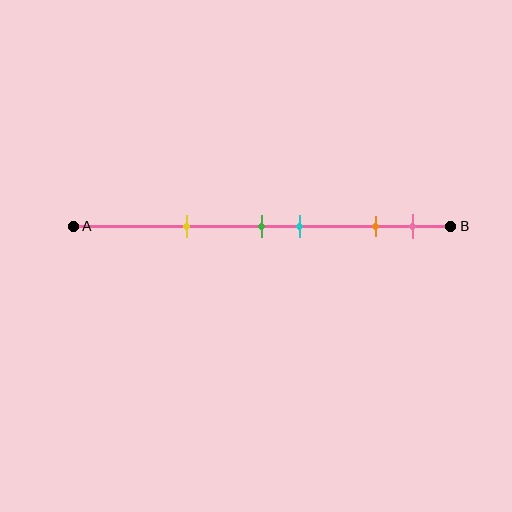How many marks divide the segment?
There are 5 marks dividing the segment.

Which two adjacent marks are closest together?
The green and cyan marks are the closest adjacent pair.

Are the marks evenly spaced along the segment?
No, the marks are not evenly spaced.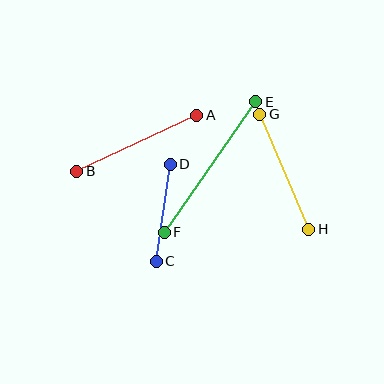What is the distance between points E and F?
The distance is approximately 159 pixels.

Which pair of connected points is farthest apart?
Points E and F are farthest apart.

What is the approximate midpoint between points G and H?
The midpoint is at approximately (284, 172) pixels.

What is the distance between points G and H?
The distance is approximately 125 pixels.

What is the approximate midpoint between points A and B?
The midpoint is at approximately (137, 143) pixels.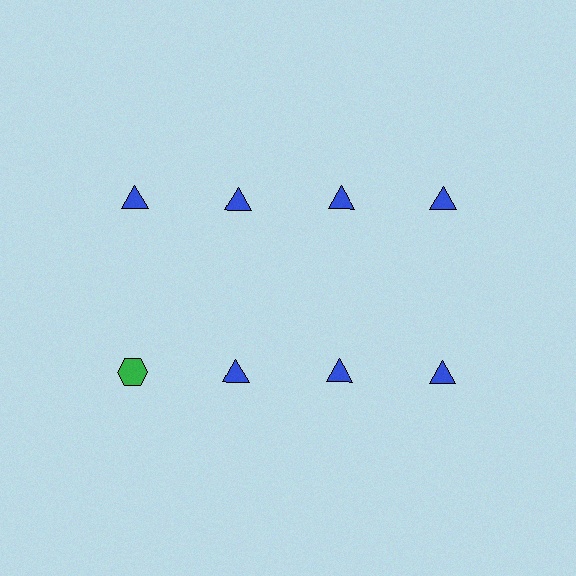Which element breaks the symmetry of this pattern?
The green hexagon in the second row, leftmost column breaks the symmetry. All other shapes are blue triangles.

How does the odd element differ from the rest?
It differs in both color (green instead of blue) and shape (hexagon instead of triangle).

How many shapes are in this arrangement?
There are 8 shapes arranged in a grid pattern.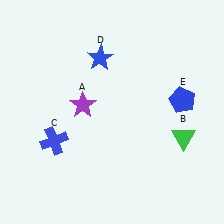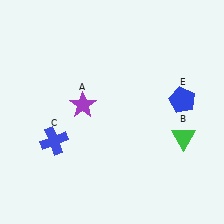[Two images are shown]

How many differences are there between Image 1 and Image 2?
There is 1 difference between the two images.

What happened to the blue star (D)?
The blue star (D) was removed in Image 2. It was in the top-left area of Image 1.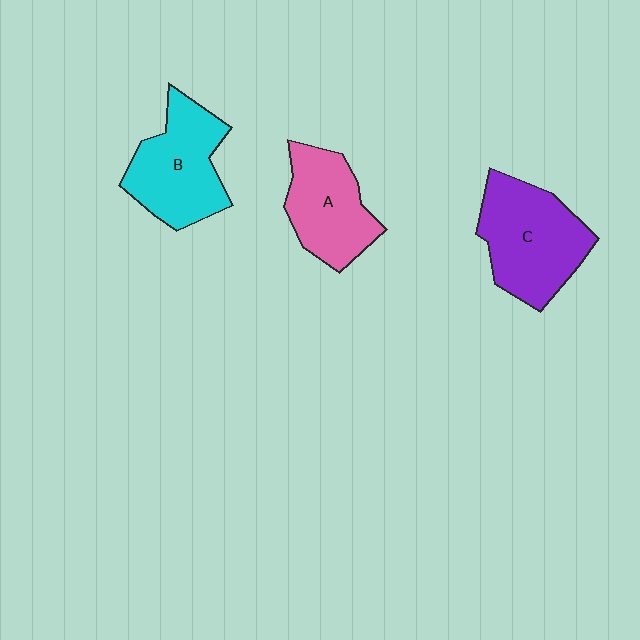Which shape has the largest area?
Shape C (purple).